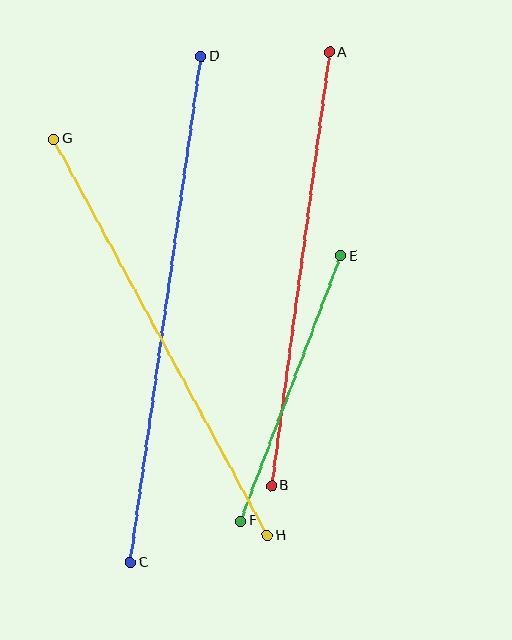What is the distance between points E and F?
The distance is approximately 284 pixels.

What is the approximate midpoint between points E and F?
The midpoint is at approximately (291, 388) pixels.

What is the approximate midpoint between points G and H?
The midpoint is at approximately (160, 337) pixels.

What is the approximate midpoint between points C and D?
The midpoint is at approximately (166, 310) pixels.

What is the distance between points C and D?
The distance is approximately 511 pixels.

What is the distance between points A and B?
The distance is approximately 437 pixels.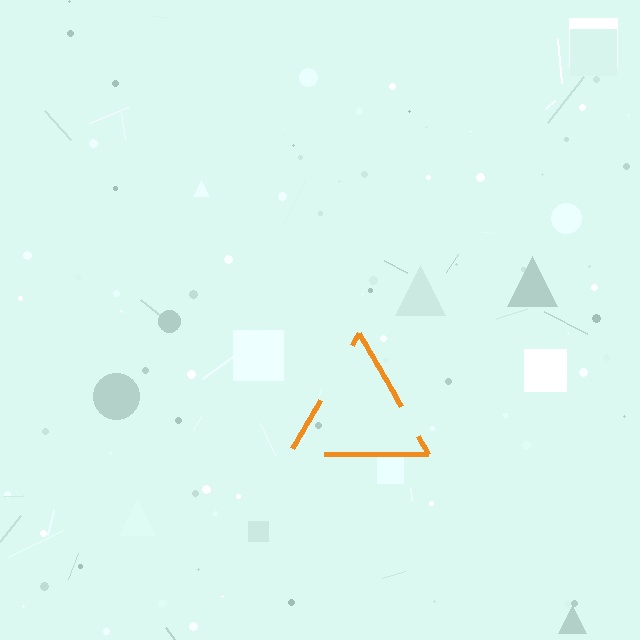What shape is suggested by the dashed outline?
The dashed outline suggests a triangle.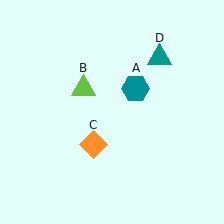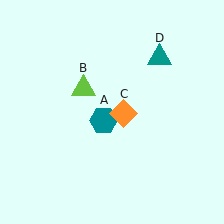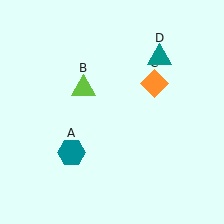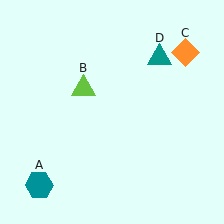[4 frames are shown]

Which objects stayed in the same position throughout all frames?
Lime triangle (object B) and teal triangle (object D) remained stationary.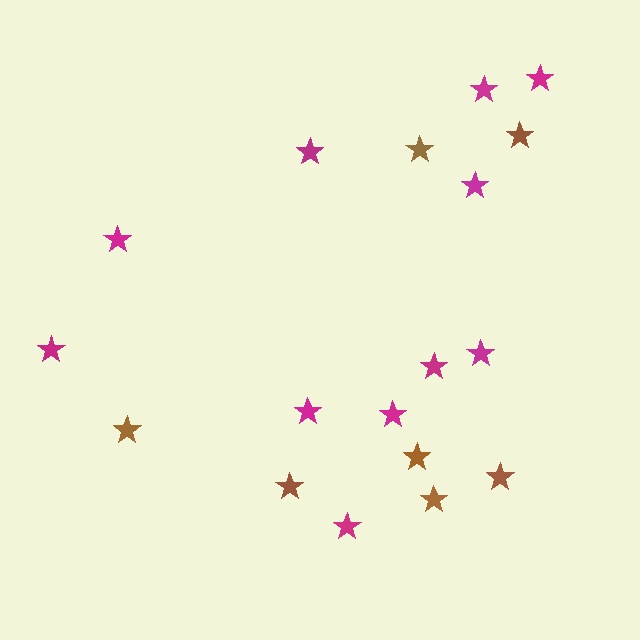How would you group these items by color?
There are 2 groups: one group of brown stars (7) and one group of magenta stars (11).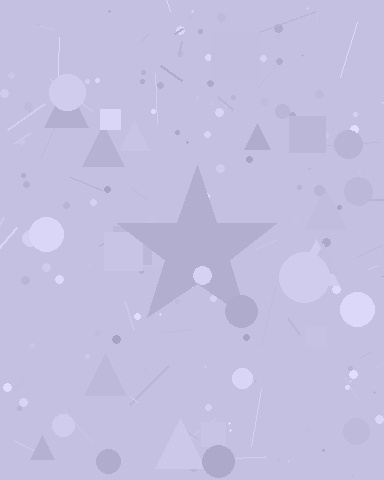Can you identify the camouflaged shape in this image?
The camouflaged shape is a star.